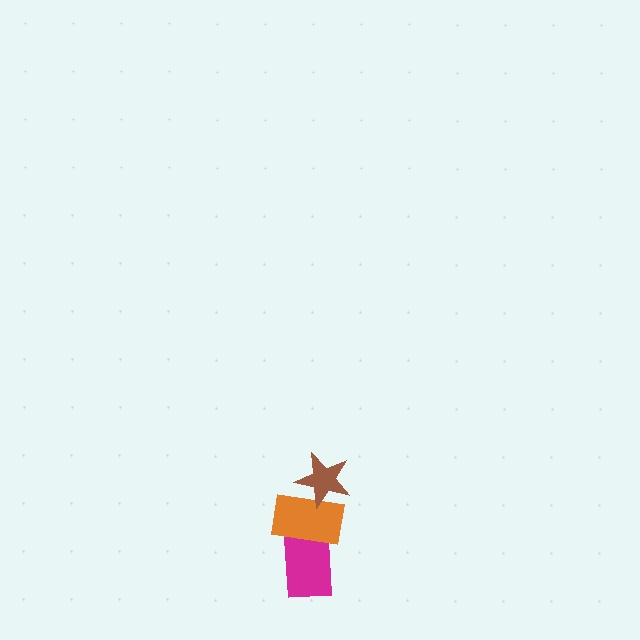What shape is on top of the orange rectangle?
The brown star is on top of the orange rectangle.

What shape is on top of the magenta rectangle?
The orange rectangle is on top of the magenta rectangle.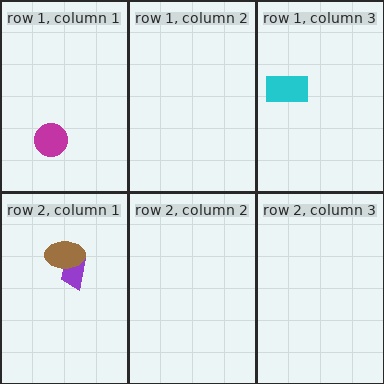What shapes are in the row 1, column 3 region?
The cyan rectangle.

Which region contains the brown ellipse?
The row 2, column 1 region.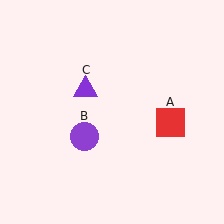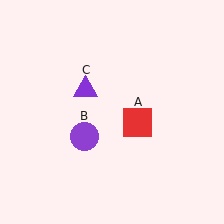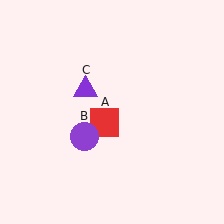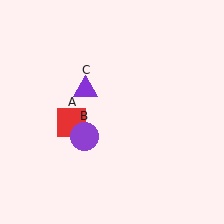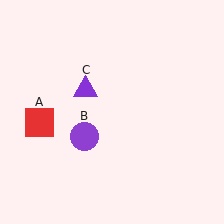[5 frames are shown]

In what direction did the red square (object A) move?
The red square (object A) moved left.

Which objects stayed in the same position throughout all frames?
Purple circle (object B) and purple triangle (object C) remained stationary.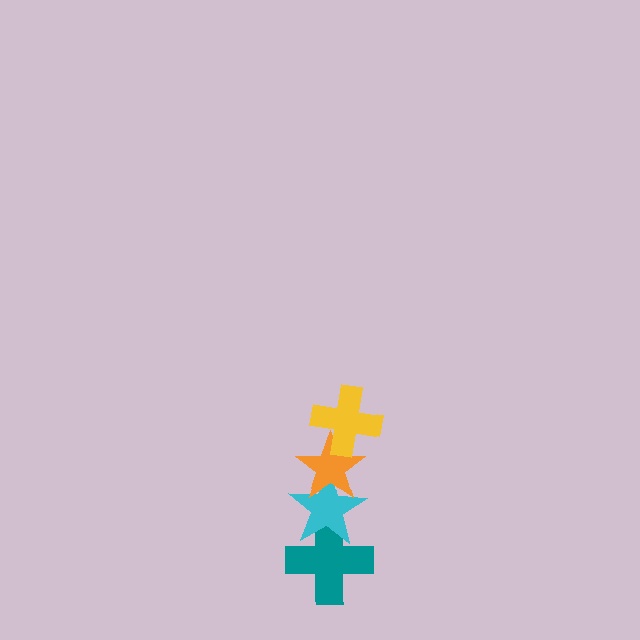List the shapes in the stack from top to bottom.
From top to bottom: the yellow cross, the orange star, the cyan star, the teal cross.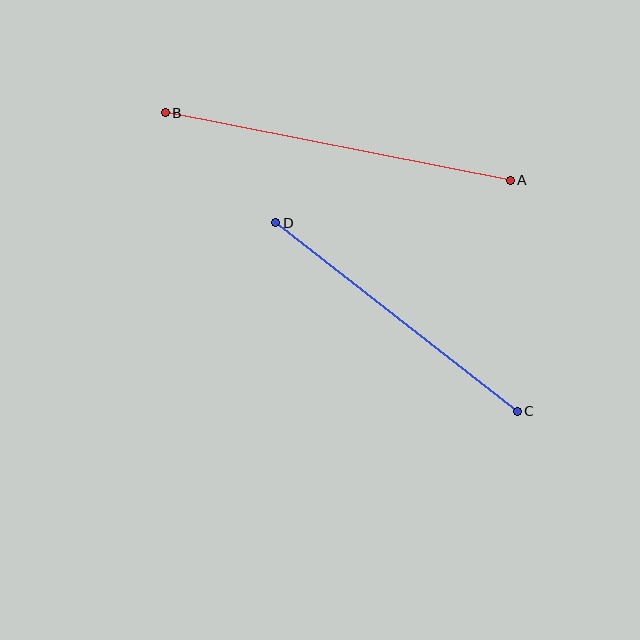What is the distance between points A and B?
The distance is approximately 351 pixels.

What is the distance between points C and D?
The distance is approximately 307 pixels.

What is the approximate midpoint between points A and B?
The midpoint is at approximately (338, 146) pixels.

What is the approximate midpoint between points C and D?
The midpoint is at approximately (396, 317) pixels.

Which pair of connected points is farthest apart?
Points A and B are farthest apart.